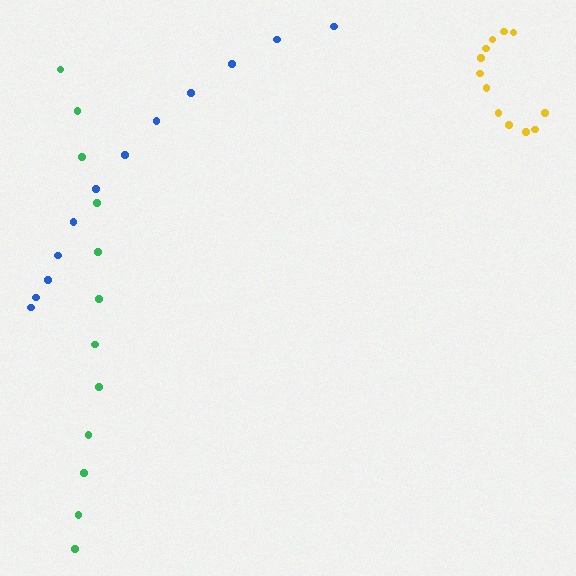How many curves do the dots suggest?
There are 3 distinct paths.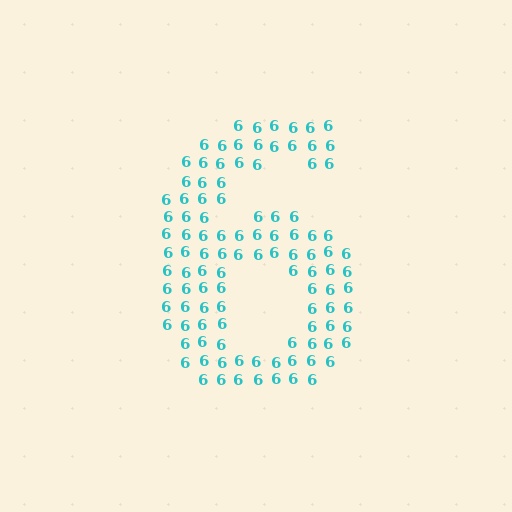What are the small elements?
The small elements are digit 6's.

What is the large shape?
The large shape is the digit 6.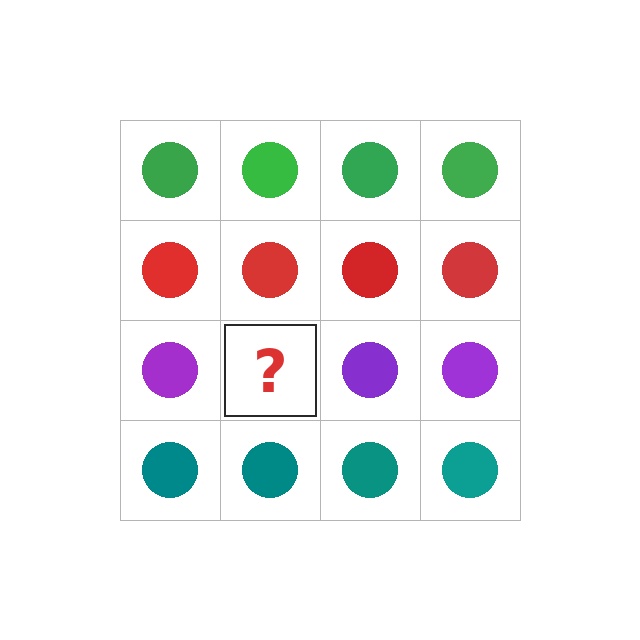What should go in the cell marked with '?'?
The missing cell should contain a purple circle.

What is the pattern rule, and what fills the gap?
The rule is that each row has a consistent color. The gap should be filled with a purple circle.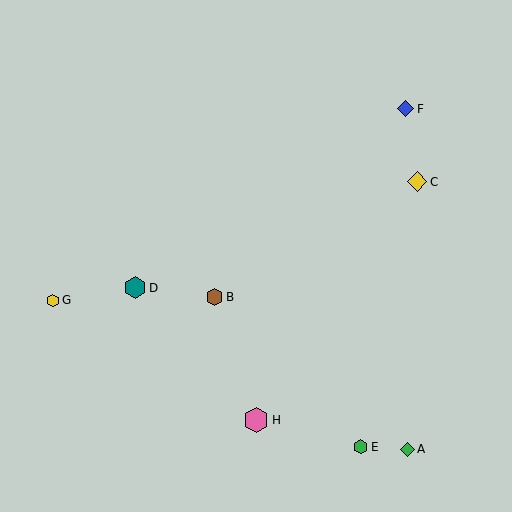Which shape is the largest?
The pink hexagon (labeled H) is the largest.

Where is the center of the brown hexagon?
The center of the brown hexagon is at (215, 297).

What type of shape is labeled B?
Shape B is a brown hexagon.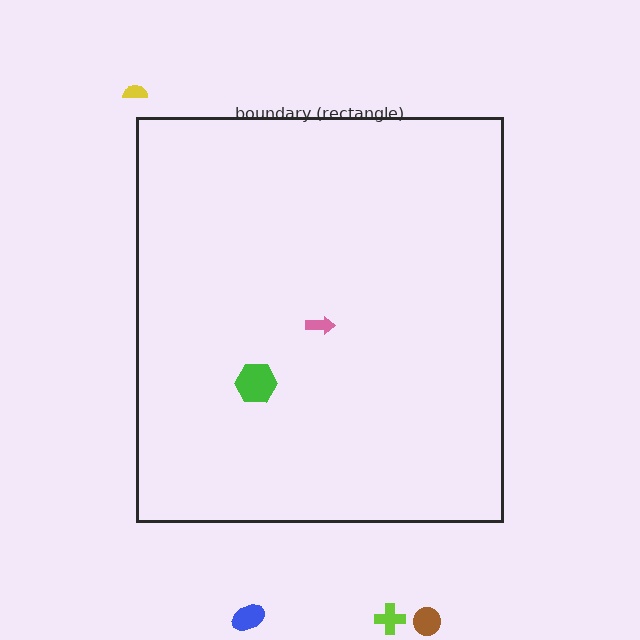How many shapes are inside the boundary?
2 inside, 4 outside.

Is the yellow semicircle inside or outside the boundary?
Outside.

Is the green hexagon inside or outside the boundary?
Inside.